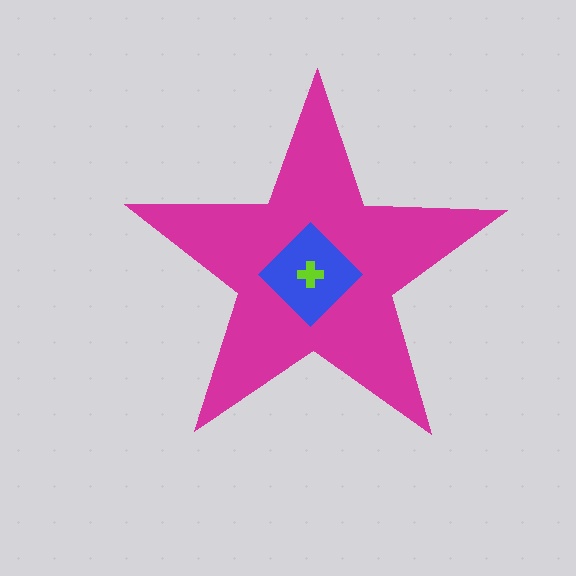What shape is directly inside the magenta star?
The blue diamond.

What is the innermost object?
The lime cross.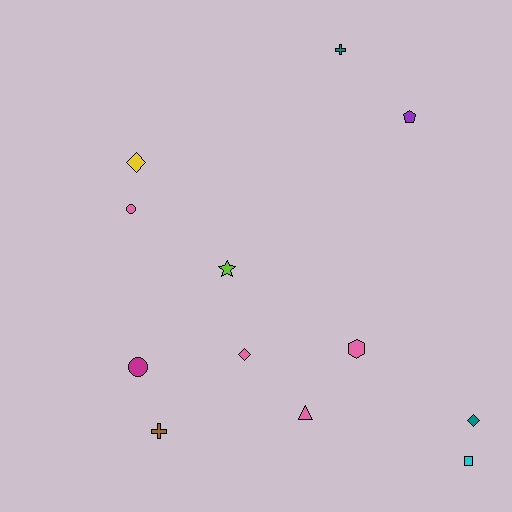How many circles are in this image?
There are 2 circles.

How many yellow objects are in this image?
There is 1 yellow object.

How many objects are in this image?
There are 12 objects.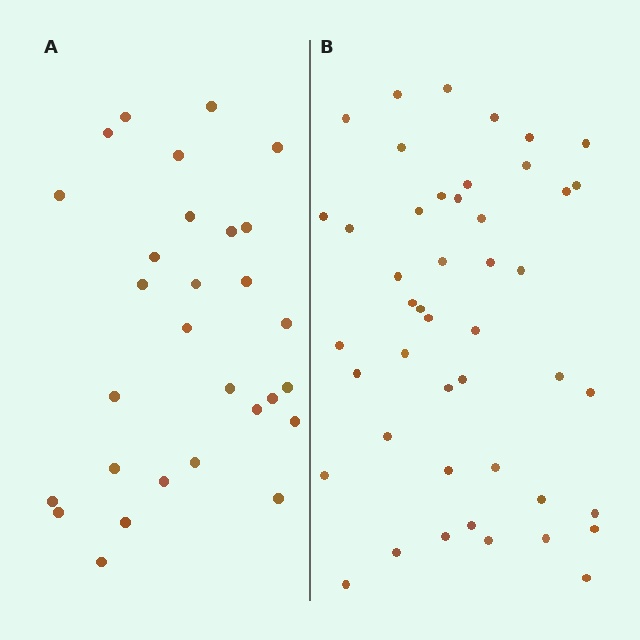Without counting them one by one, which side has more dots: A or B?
Region B (the right region) has more dots.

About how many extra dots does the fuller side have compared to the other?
Region B has approximately 15 more dots than region A.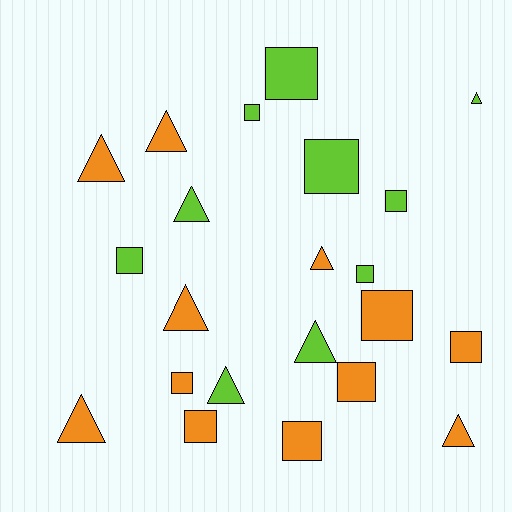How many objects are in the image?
There are 22 objects.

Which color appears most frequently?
Orange, with 12 objects.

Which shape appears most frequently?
Square, with 12 objects.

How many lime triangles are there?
There are 4 lime triangles.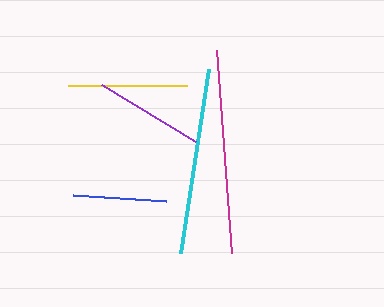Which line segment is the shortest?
The blue line is the shortest at approximately 92 pixels.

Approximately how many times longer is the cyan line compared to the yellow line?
The cyan line is approximately 1.6 times the length of the yellow line.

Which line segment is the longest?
The magenta line is the longest at approximately 203 pixels.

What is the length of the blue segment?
The blue segment is approximately 92 pixels long.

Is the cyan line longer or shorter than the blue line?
The cyan line is longer than the blue line.